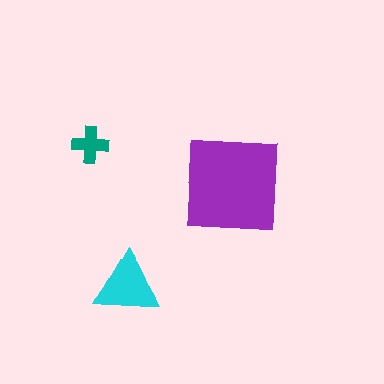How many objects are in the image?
There are 3 objects in the image.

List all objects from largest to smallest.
The purple square, the cyan triangle, the teal cross.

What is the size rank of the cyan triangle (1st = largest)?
2nd.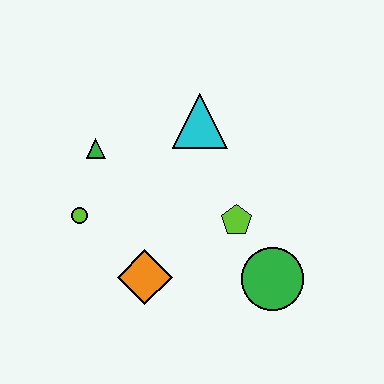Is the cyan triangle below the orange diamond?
No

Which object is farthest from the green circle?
The green triangle is farthest from the green circle.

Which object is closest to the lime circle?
The green triangle is closest to the lime circle.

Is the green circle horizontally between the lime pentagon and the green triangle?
No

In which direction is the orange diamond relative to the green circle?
The orange diamond is to the left of the green circle.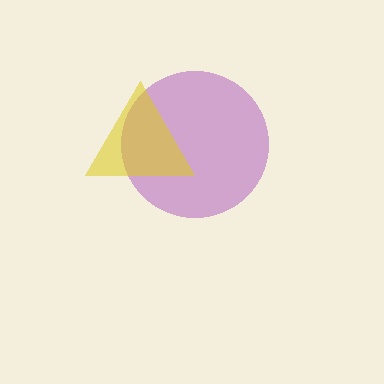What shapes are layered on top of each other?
The layered shapes are: a purple circle, a yellow triangle.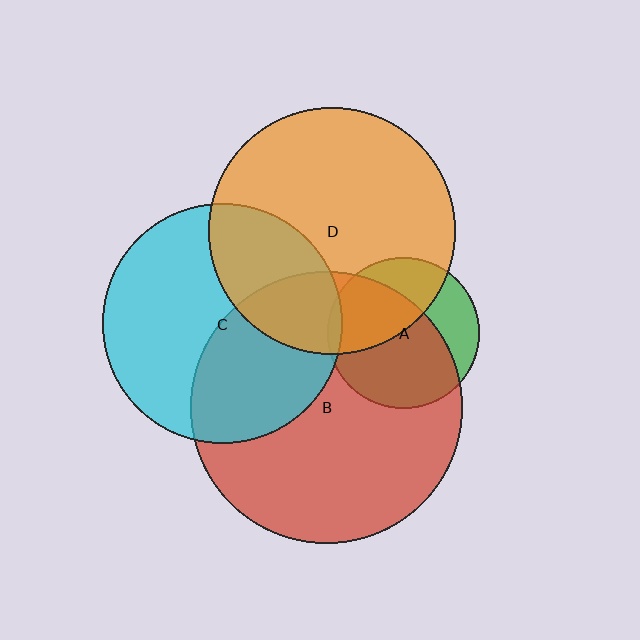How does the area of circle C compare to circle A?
Approximately 2.5 times.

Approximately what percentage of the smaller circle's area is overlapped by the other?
Approximately 40%.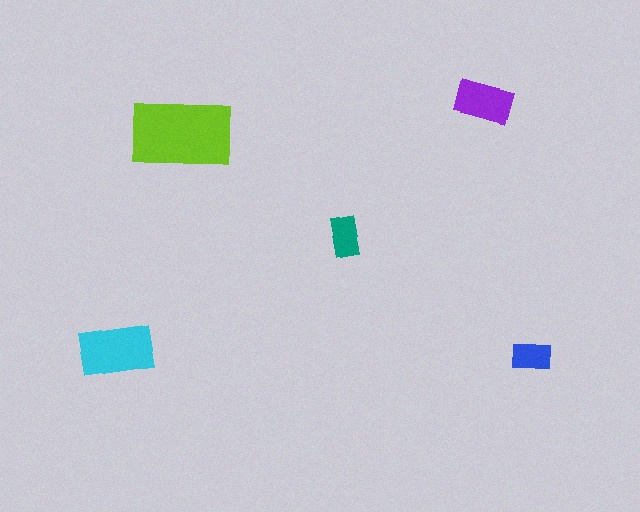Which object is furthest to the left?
The cyan rectangle is leftmost.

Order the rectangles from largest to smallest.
the lime one, the cyan one, the purple one, the teal one, the blue one.